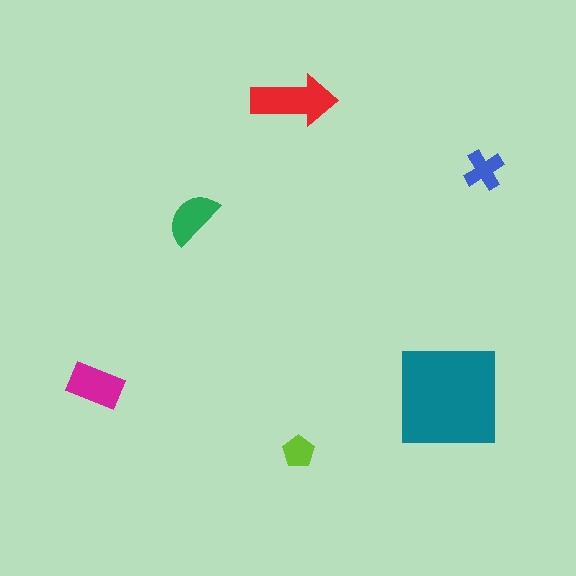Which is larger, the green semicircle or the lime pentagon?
The green semicircle.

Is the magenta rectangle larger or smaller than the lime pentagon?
Larger.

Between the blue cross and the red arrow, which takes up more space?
The red arrow.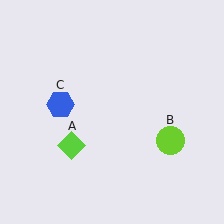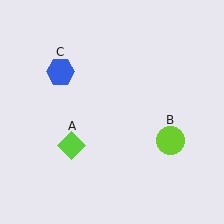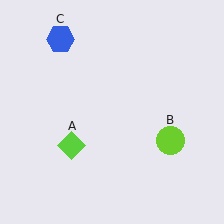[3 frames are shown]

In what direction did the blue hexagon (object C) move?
The blue hexagon (object C) moved up.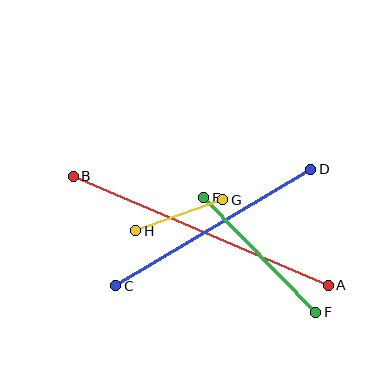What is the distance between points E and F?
The distance is approximately 160 pixels.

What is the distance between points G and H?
The distance is approximately 93 pixels.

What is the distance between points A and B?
The distance is approximately 277 pixels.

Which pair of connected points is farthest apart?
Points A and B are farthest apart.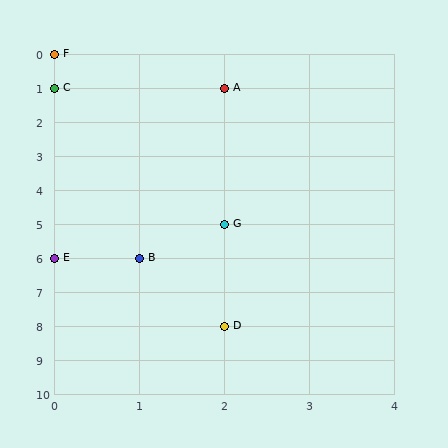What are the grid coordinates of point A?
Point A is at grid coordinates (2, 1).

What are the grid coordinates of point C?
Point C is at grid coordinates (0, 1).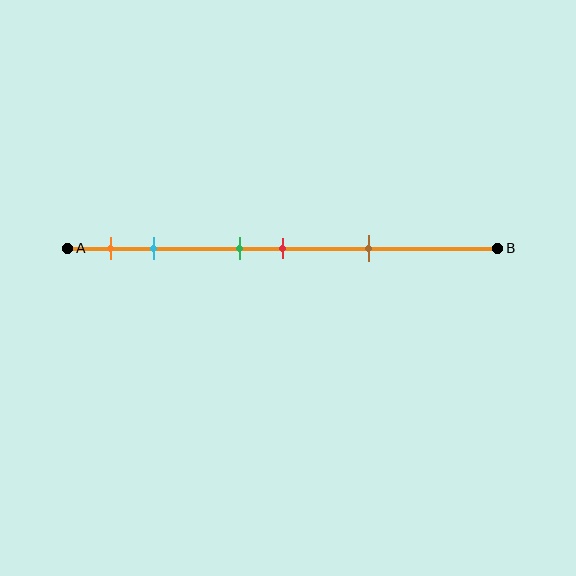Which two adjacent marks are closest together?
The green and red marks are the closest adjacent pair.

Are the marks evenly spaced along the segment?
No, the marks are not evenly spaced.